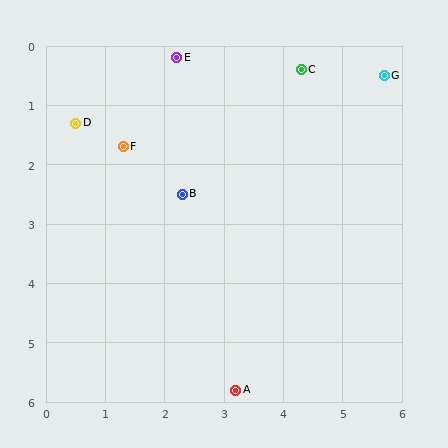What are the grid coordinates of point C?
Point C is at approximately (4.3, 0.4).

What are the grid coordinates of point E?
Point E is at approximately (2.2, 0.2).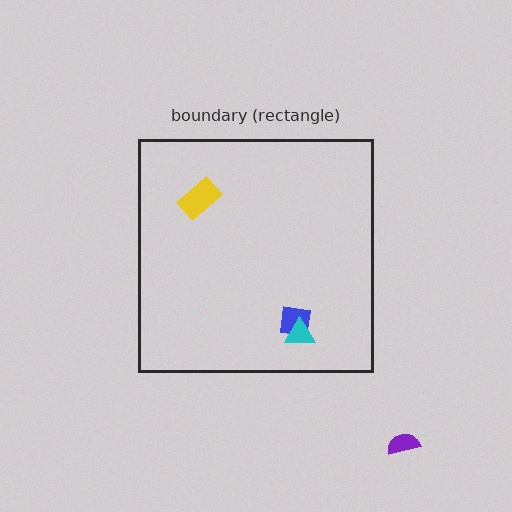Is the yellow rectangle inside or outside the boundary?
Inside.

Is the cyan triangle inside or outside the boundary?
Inside.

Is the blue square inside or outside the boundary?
Inside.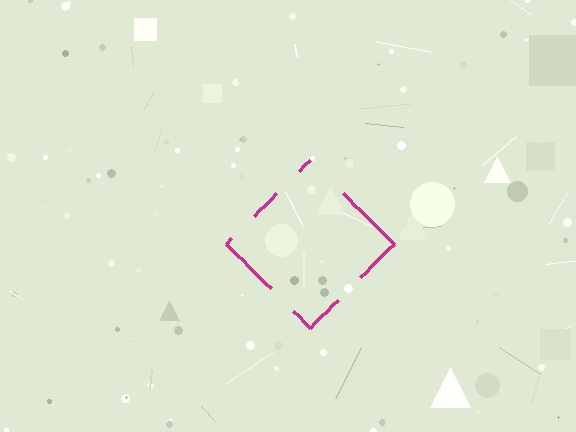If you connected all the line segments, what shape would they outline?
They would outline a diamond.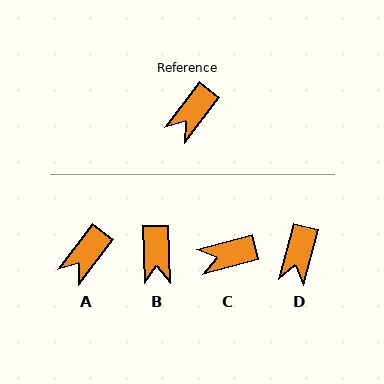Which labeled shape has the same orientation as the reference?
A.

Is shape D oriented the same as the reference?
No, it is off by about 22 degrees.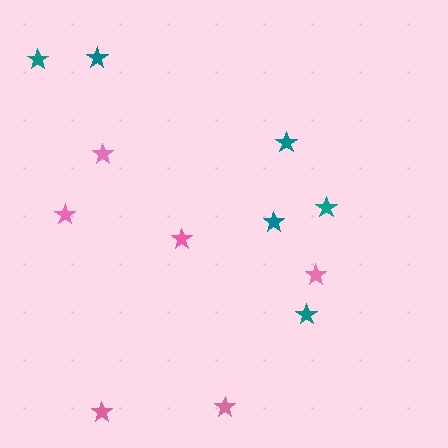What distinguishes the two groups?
There are 2 groups: one group of teal stars (6) and one group of pink stars (6).